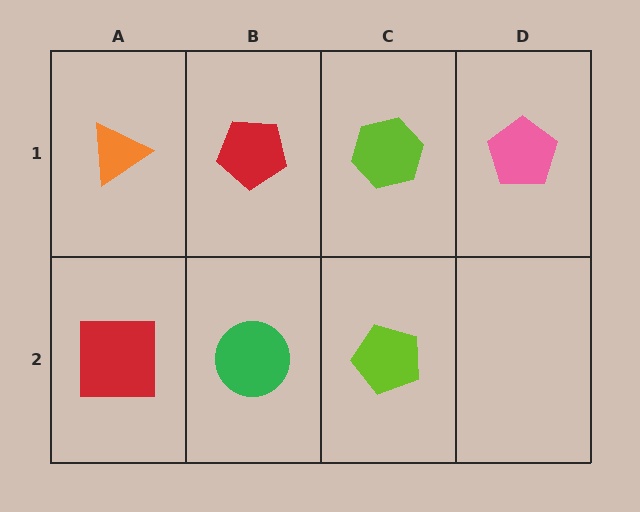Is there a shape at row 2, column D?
No, that cell is empty.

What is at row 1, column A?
An orange triangle.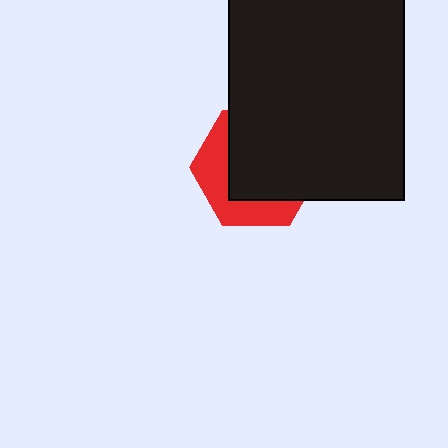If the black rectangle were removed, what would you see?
You would see the complete red hexagon.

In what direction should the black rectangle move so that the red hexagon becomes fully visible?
The black rectangle should move toward the upper-right. That is the shortest direction to clear the overlap and leave the red hexagon fully visible.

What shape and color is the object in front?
The object in front is a black rectangle.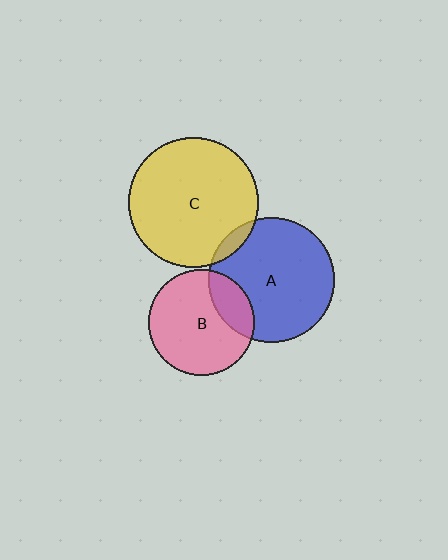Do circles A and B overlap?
Yes.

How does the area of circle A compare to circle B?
Approximately 1.4 times.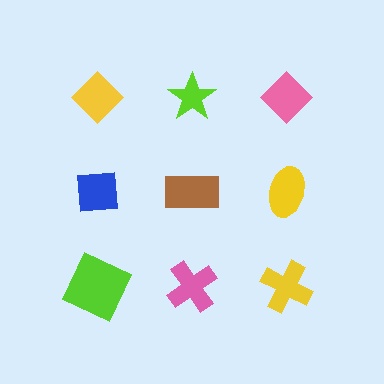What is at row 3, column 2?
A pink cross.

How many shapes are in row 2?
3 shapes.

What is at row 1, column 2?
A lime star.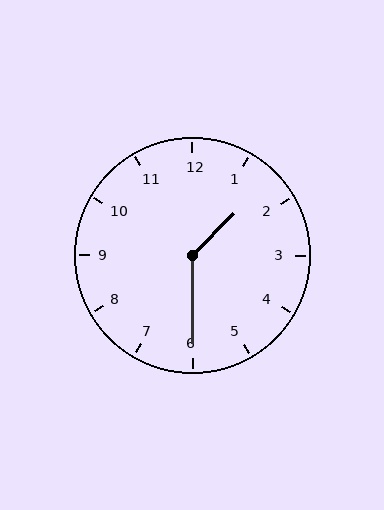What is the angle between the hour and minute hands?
Approximately 135 degrees.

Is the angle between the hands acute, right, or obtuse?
It is obtuse.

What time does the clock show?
1:30.